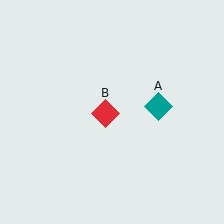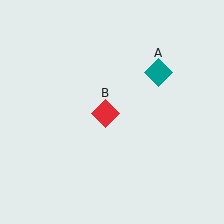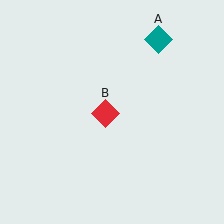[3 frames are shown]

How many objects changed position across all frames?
1 object changed position: teal diamond (object A).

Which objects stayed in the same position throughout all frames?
Red diamond (object B) remained stationary.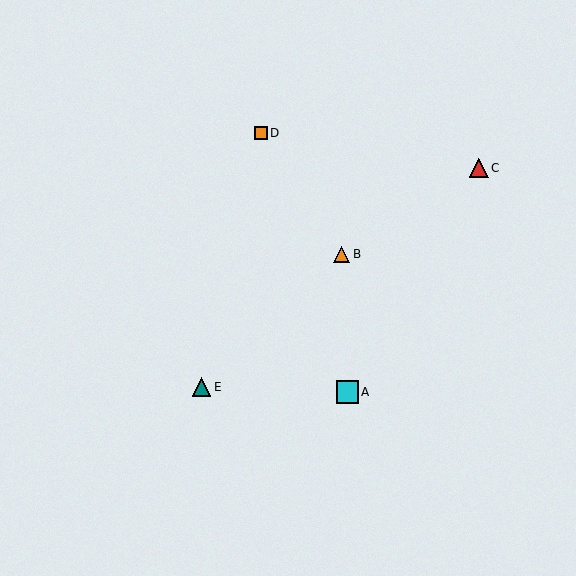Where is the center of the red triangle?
The center of the red triangle is at (479, 168).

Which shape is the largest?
The cyan square (labeled A) is the largest.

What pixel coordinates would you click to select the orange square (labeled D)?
Click at (261, 133) to select the orange square D.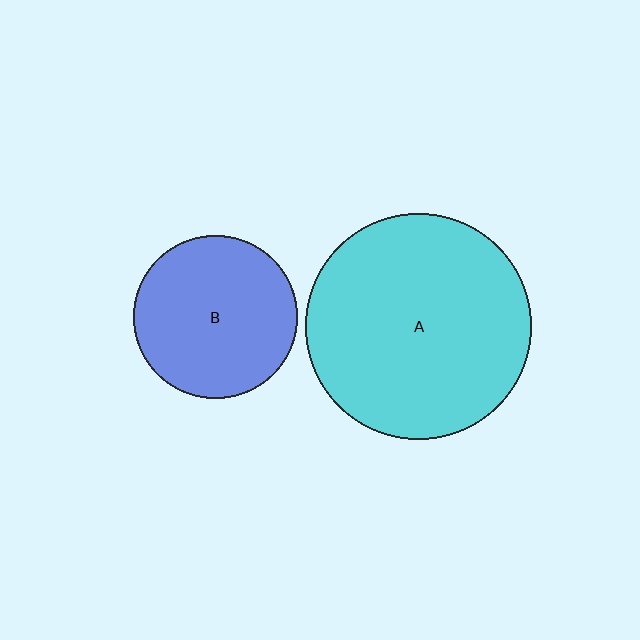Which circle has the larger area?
Circle A (cyan).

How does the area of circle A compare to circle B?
Approximately 1.9 times.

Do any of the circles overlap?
No, none of the circles overlap.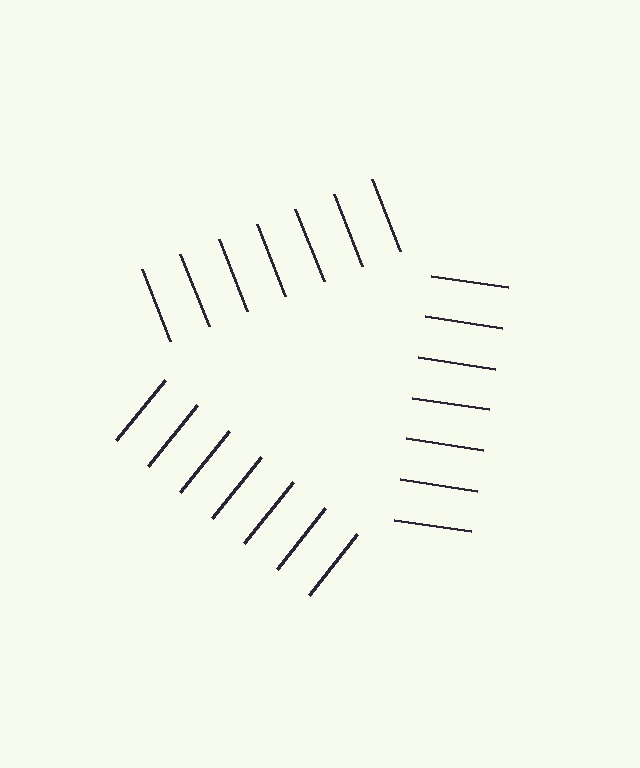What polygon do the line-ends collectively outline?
An illusory triangle — the line segments terminate on its edges but no continuous stroke is drawn.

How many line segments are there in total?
21 — 7 along each of the 3 edges.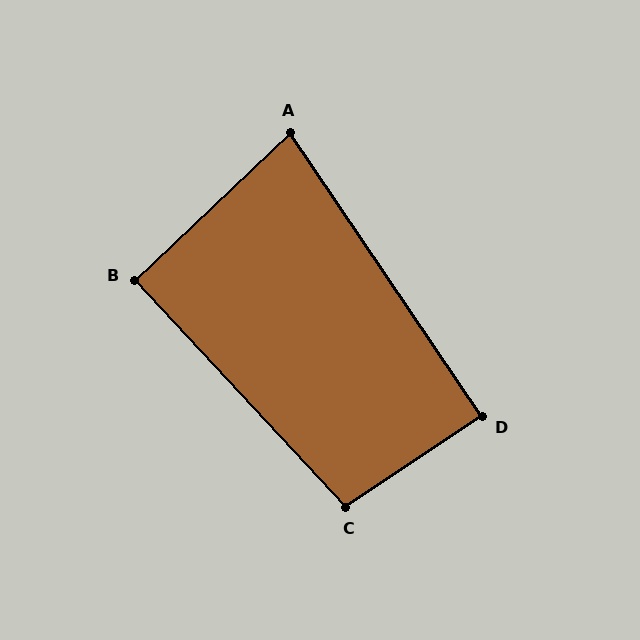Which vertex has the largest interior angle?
C, at approximately 99 degrees.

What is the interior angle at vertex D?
Approximately 89 degrees (approximately right).